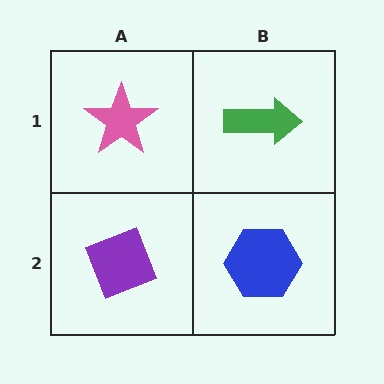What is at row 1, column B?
A green arrow.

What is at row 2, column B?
A blue hexagon.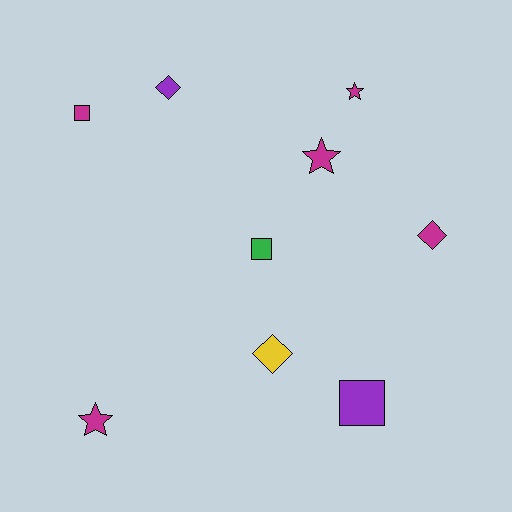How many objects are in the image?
There are 9 objects.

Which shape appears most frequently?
Square, with 3 objects.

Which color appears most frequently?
Magenta, with 5 objects.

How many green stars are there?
There are no green stars.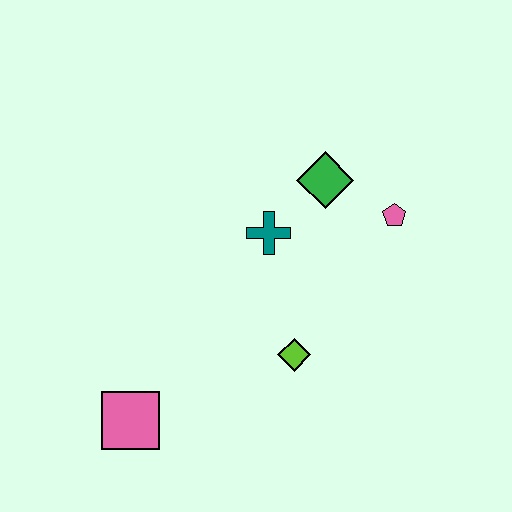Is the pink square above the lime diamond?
No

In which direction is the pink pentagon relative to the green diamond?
The pink pentagon is to the right of the green diamond.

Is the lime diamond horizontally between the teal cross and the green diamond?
Yes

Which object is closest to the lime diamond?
The teal cross is closest to the lime diamond.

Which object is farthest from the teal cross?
The pink square is farthest from the teal cross.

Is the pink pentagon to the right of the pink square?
Yes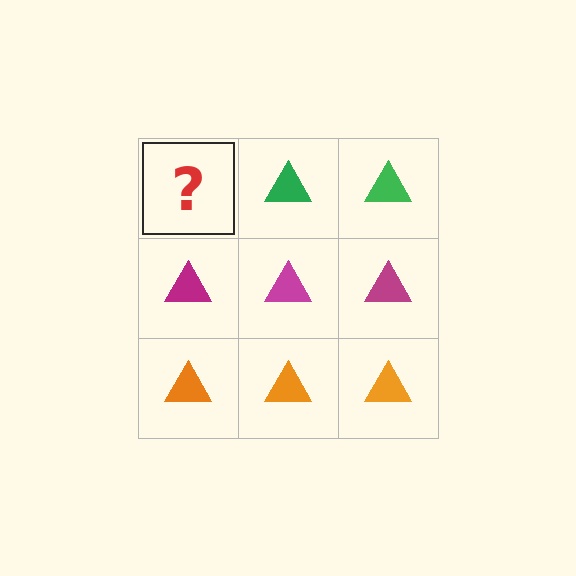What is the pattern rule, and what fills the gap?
The rule is that each row has a consistent color. The gap should be filled with a green triangle.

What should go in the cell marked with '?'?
The missing cell should contain a green triangle.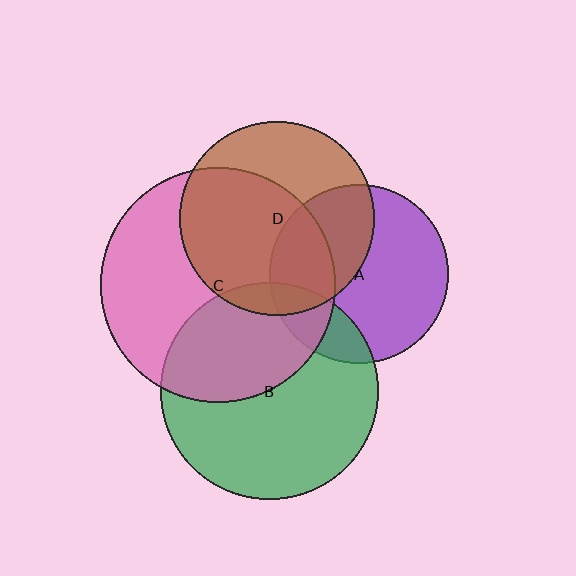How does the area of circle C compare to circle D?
Approximately 1.5 times.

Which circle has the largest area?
Circle C (pink).